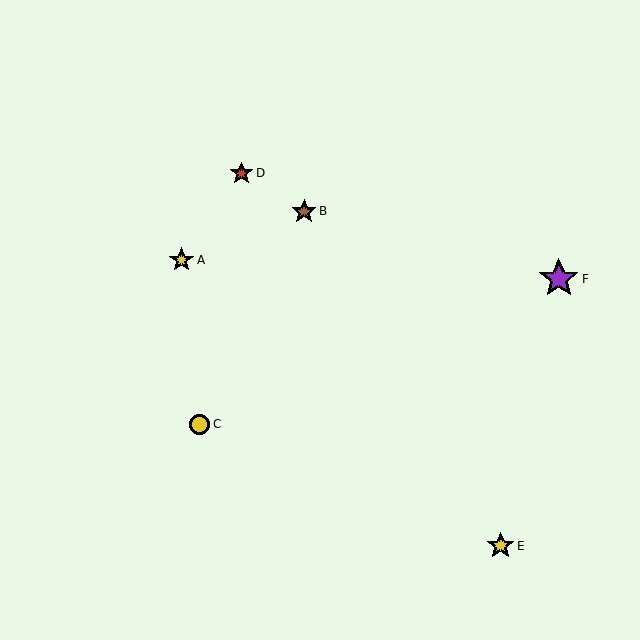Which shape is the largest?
The purple star (labeled F) is the largest.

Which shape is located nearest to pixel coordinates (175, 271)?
The yellow star (labeled A) at (181, 260) is nearest to that location.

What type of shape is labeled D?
Shape D is a red star.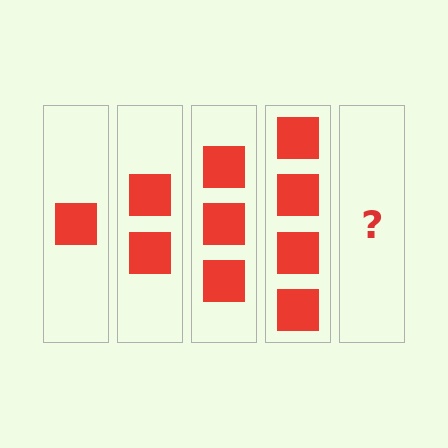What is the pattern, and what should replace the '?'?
The pattern is that each step adds one more square. The '?' should be 5 squares.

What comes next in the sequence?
The next element should be 5 squares.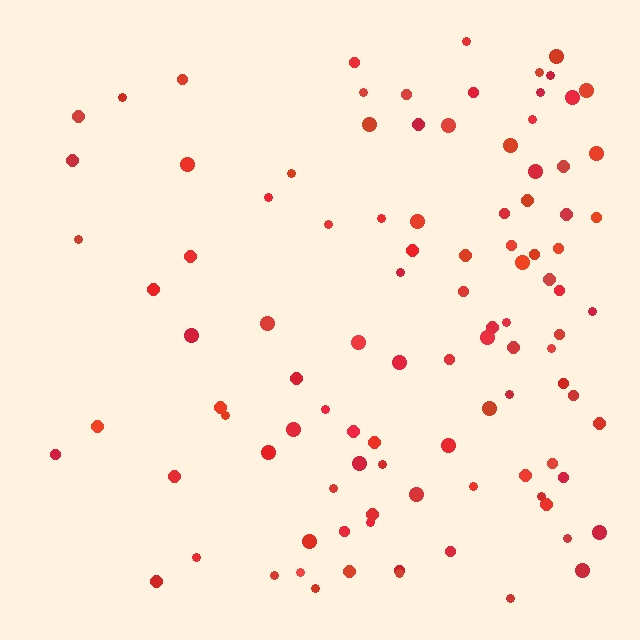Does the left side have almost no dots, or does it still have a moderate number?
Still a moderate number, just noticeably fewer than the right.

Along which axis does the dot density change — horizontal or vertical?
Horizontal.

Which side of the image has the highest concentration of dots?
The right.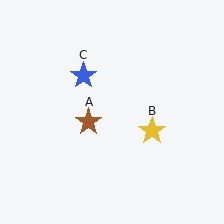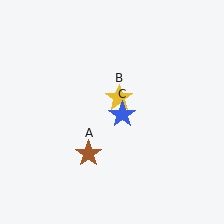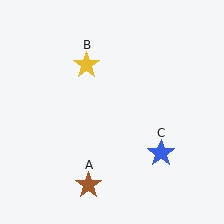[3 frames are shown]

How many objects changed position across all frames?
3 objects changed position: brown star (object A), yellow star (object B), blue star (object C).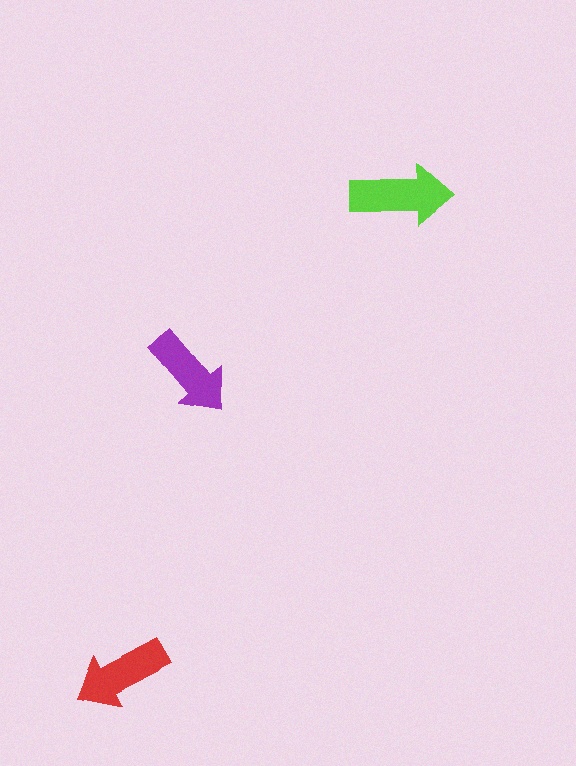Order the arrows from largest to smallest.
the lime one, the red one, the purple one.